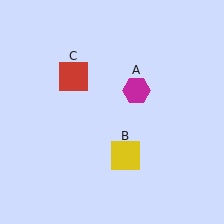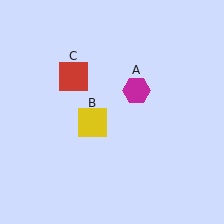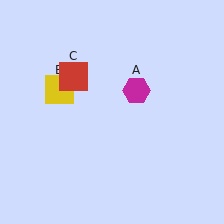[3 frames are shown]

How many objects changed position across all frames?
1 object changed position: yellow square (object B).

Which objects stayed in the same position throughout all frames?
Magenta hexagon (object A) and red square (object C) remained stationary.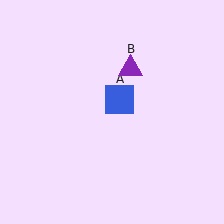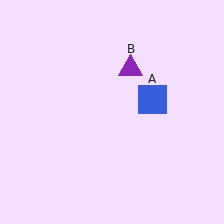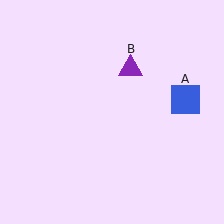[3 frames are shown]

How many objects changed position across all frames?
1 object changed position: blue square (object A).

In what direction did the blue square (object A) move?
The blue square (object A) moved right.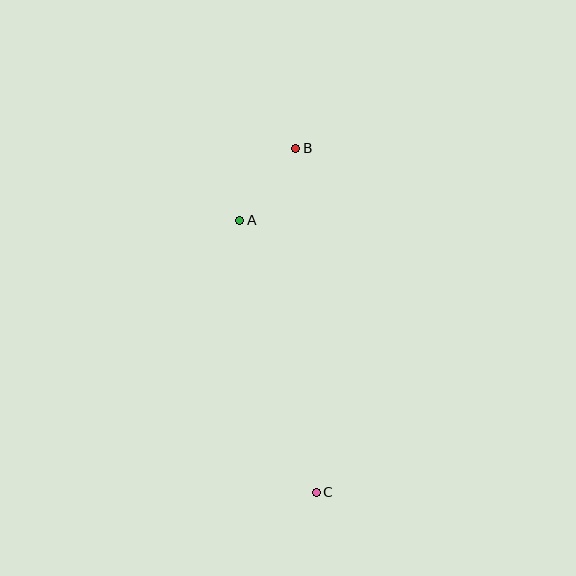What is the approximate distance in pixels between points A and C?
The distance between A and C is approximately 282 pixels.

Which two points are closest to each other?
Points A and B are closest to each other.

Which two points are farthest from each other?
Points B and C are farthest from each other.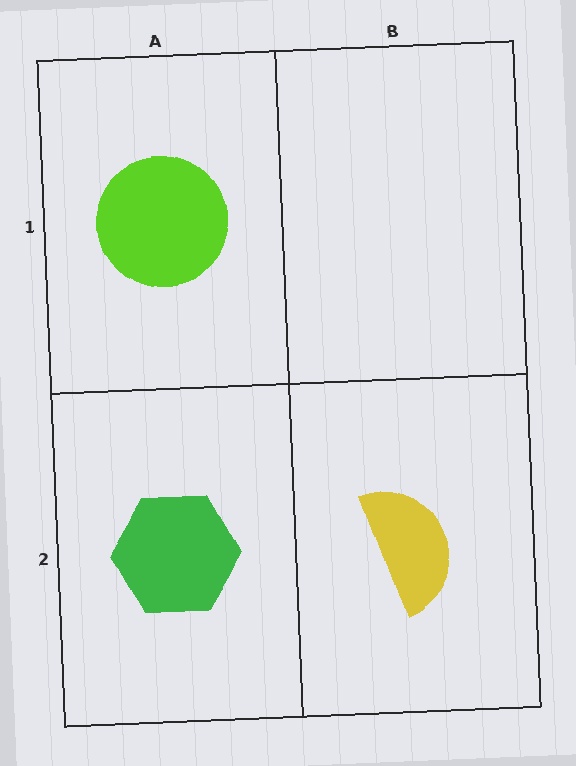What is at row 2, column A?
A green hexagon.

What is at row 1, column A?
A lime circle.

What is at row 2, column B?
A yellow semicircle.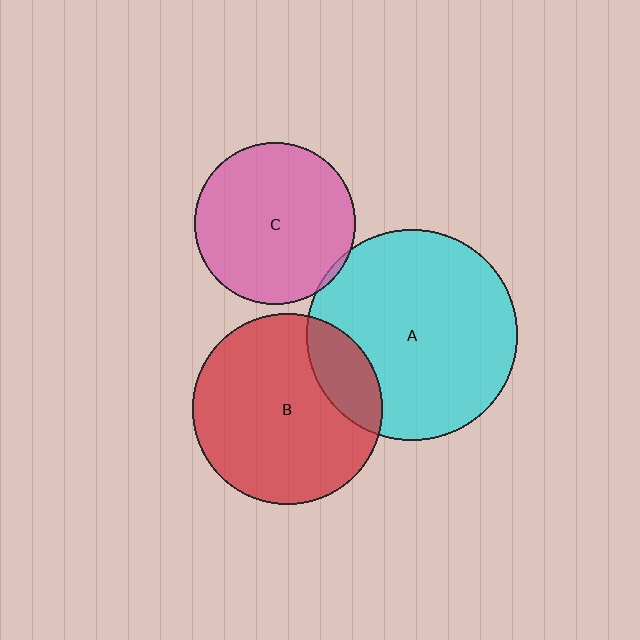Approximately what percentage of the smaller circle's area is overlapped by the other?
Approximately 5%.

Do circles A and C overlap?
Yes.